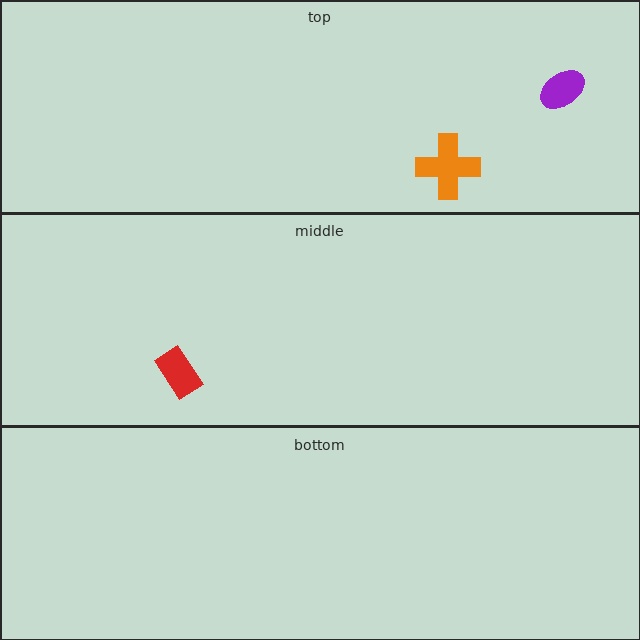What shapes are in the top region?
The orange cross, the purple ellipse.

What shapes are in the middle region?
The red rectangle.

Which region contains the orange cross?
The top region.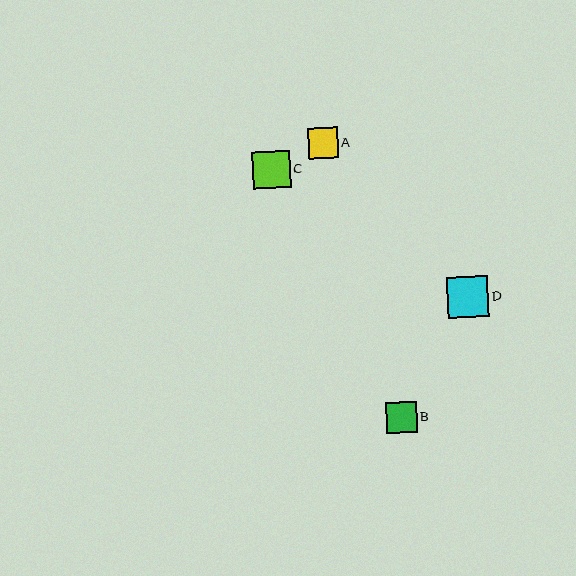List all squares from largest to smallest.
From largest to smallest: D, C, B, A.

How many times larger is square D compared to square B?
Square D is approximately 1.3 times the size of square B.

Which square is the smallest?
Square A is the smallest with a size of approximately 30 pixels.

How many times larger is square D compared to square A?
Square D is approximately 1.4 times the size of square A.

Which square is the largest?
Square D is the largest with a size of approximately 41 pixels.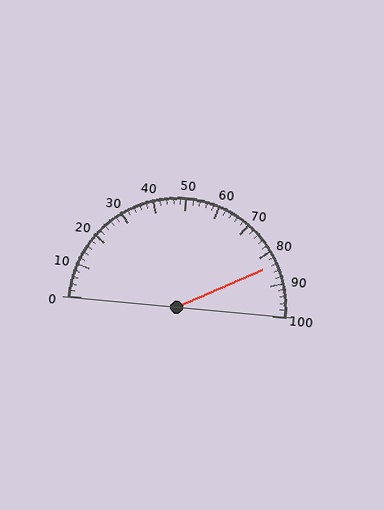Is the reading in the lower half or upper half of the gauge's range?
The reading is in the upper half of the range (0 to 100).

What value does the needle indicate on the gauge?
The needle indicates approximately 84.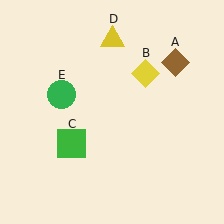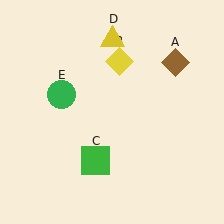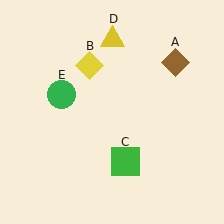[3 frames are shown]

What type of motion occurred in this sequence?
The yellow diamond (object B), green square (object C) rotated counterclockwise around the center of the scene.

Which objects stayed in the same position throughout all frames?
Brown diamond (object A) and yellow triangle (object D) and green circle (object E) remained stationary.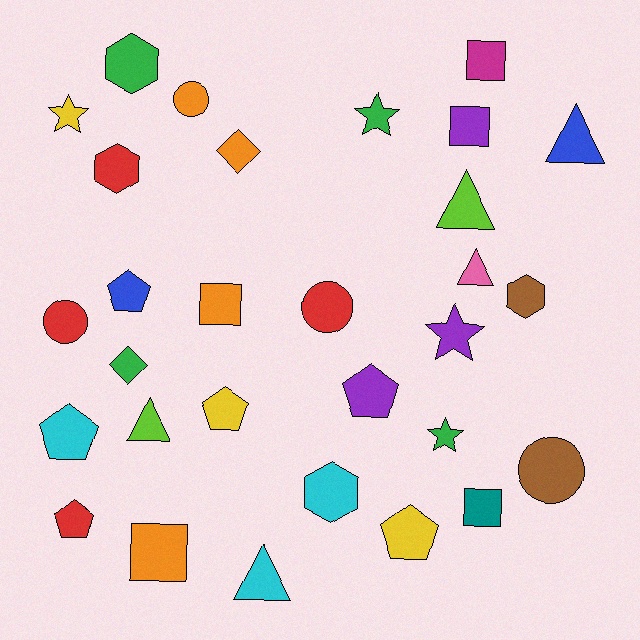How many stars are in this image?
There are 4 stars.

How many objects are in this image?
There are 30 objects.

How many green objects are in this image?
There are 4 green objects.